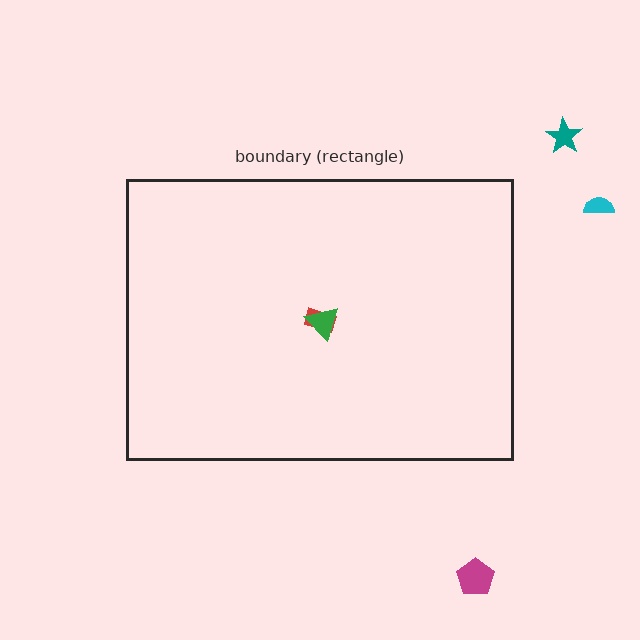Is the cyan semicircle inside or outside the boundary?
Outside.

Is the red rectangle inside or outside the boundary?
Inside.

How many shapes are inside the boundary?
2 inside, 3 outside.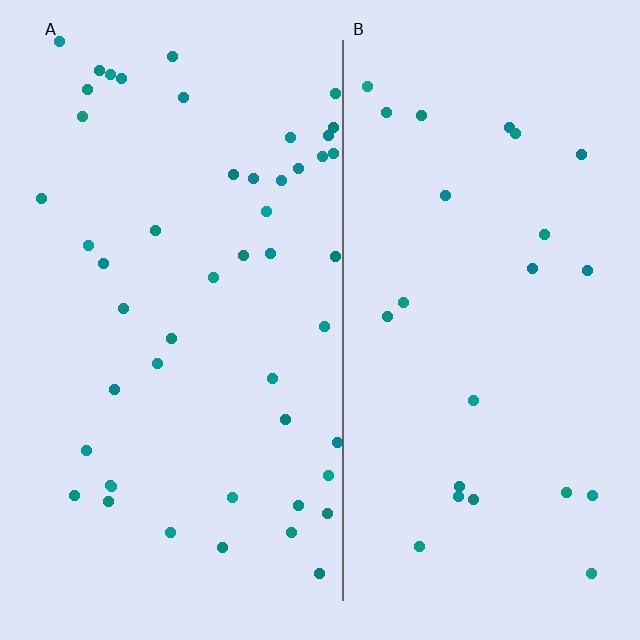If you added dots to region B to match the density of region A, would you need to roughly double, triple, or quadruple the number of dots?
Approximately double.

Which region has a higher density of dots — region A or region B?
A (the left).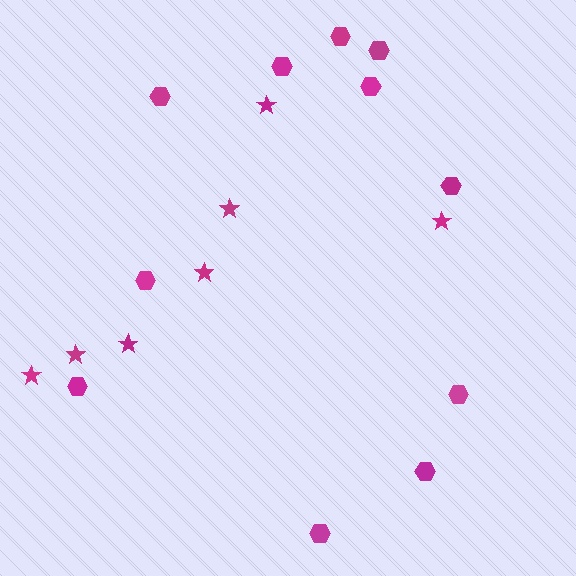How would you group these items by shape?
There are 2 groups: one group of stars (7) and one group of hexagons (11).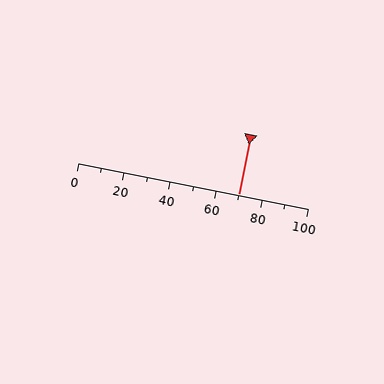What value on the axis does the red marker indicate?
The marker indicates approximately 70.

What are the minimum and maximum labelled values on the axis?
The axis runs from 0 to 100.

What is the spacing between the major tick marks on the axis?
The major ticks are spaced 20 apart.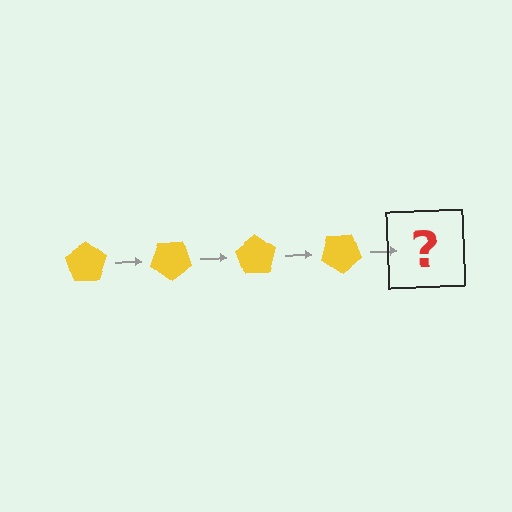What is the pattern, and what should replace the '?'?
The pattern is that the pentagon rotates 35 degrees each step. The '?' should be a yellow pentagon rotated 140 degrees.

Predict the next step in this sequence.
The next step is a yellow pentagon rotated 140 degrees.